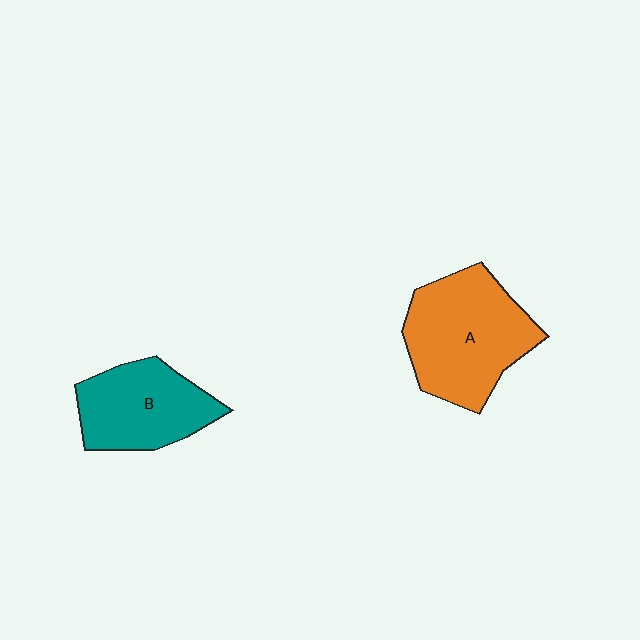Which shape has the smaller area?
Shape B (teal).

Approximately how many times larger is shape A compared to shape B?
Approximately 1.3 times.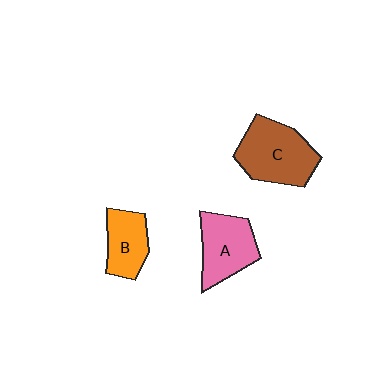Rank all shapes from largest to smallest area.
From largest to smallest: C (brown), A (pink), B (orange).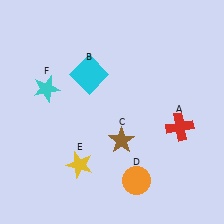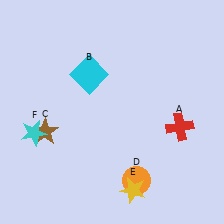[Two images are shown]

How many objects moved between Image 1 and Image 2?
3 objects moved between the two images.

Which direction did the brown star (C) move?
The brown star (C) moved left.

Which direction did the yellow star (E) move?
The yellow star (E) moved right.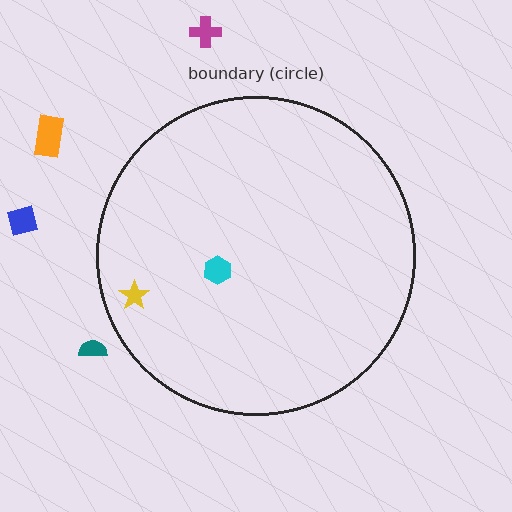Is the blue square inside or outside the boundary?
Outside.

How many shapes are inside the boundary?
2 inside, 4 outside.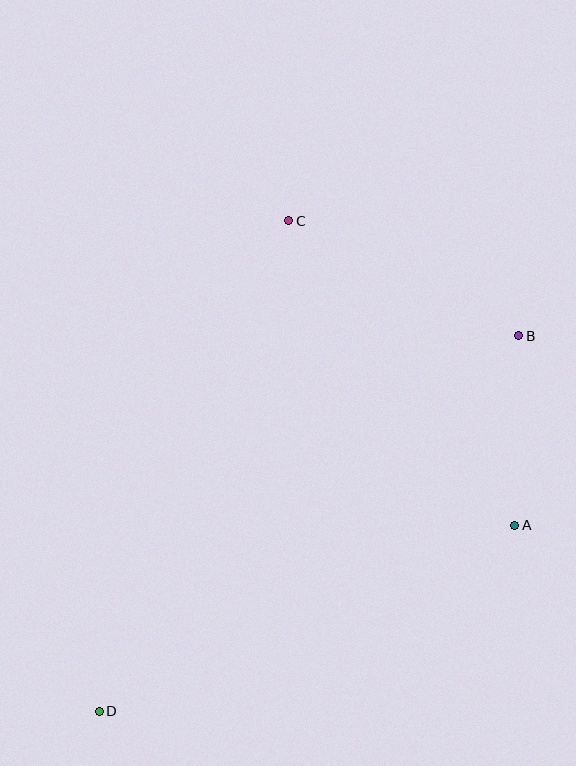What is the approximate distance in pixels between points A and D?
The distance between A and D is approximately 455 pixels.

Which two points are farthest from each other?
Points B and D are farthest from each other.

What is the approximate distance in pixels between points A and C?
The distance between A and C is approximately 379 pixels.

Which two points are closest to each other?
Points A and B are closest to each other.